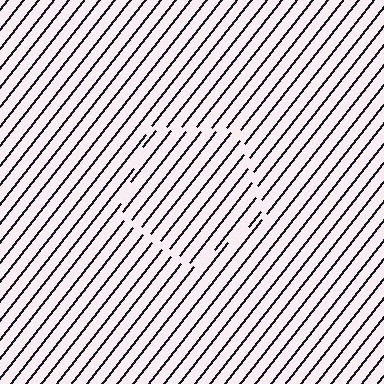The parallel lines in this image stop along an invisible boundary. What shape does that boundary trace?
An illusory pentagon. The interior of the shape contains the same grating, shifted by half a period — the contour is defined by the phase discontinuity where line-ends from the inner and outer gratings abut.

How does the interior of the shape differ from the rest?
The interior of the shape contains the same grating, shifted by half a period — the contour is defined by the phase discontinuity where line-ends from the inner and outer gratings abut.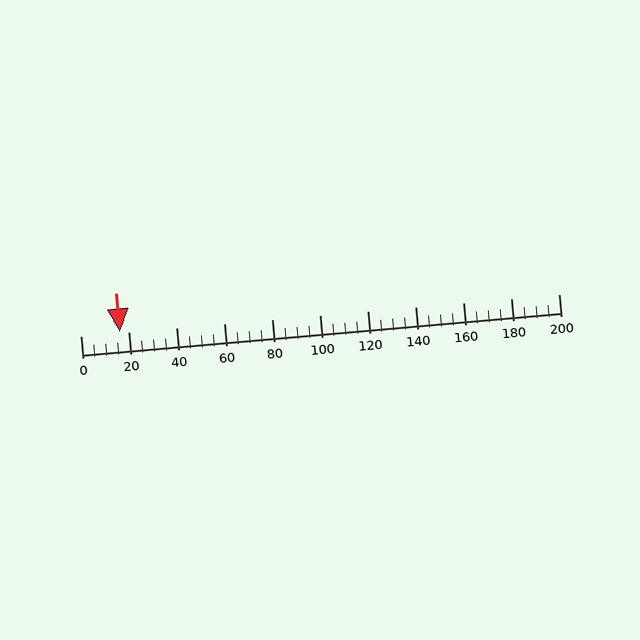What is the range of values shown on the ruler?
The ruler shows values from 0 to 200.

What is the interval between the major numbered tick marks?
The major tick marks are spaced 20 units apart.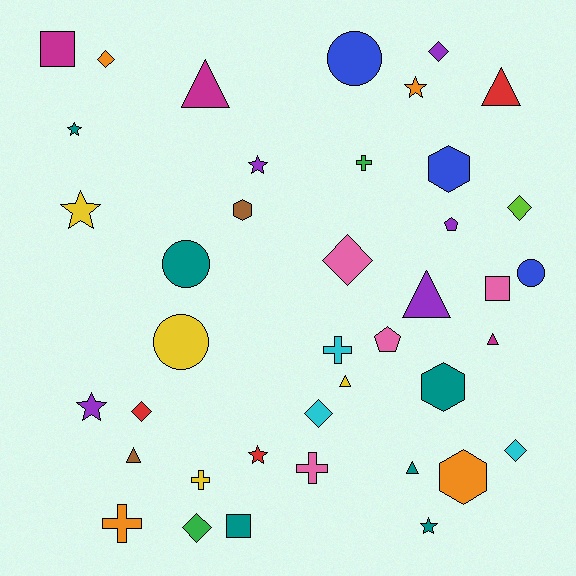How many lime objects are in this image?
There is 1 lime object.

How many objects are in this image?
There are 40 objects.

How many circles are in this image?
There are 4 circles.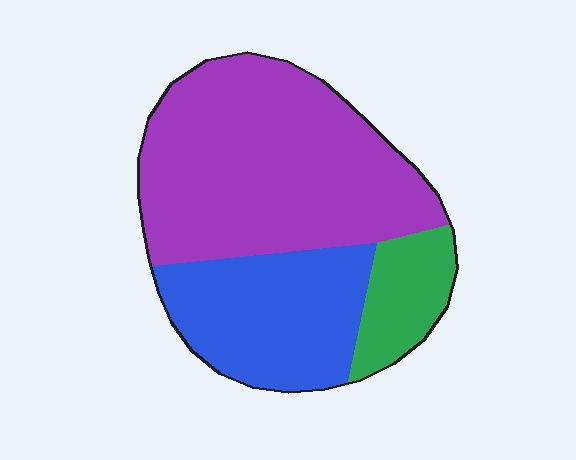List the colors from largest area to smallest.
From largest to smallest: purple, blue, green.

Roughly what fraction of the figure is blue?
Blue takes up about one third (1/3) of the figure.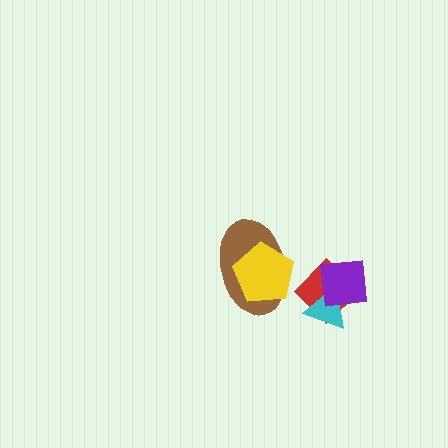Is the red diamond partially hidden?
Yes, it is partially covered by another shape.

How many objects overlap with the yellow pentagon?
1 object overlaps with the yellow pentagon.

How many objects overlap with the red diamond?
2 objects overlap with the red diamond.